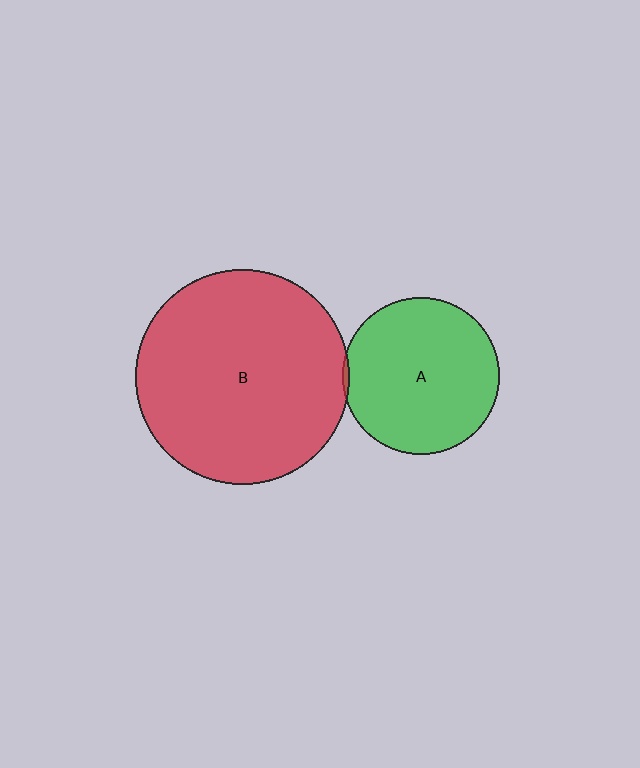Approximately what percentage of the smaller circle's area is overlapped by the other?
Approximately 5%.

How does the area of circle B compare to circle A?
Approximately 1.9 times.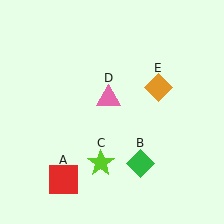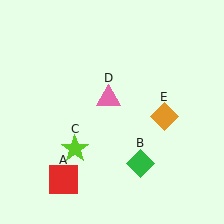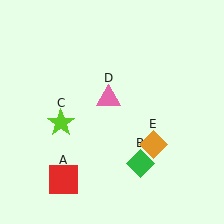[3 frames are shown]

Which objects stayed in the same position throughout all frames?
Red square (object A) and green diamond (object B) and pink triangle (object D) remained stationary.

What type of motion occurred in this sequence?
The lime star (object C), orange diamond (object E) rotated clockwise around the center of the scene.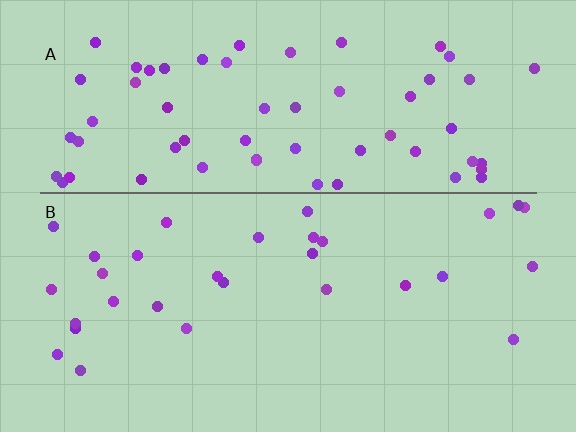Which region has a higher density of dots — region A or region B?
A (the top).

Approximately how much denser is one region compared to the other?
Approximately 2.2× — region A over region B.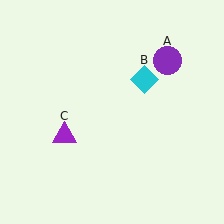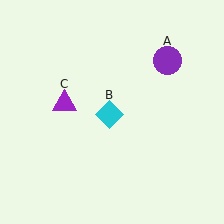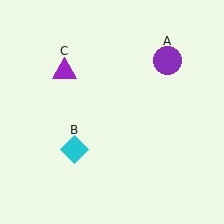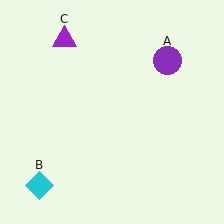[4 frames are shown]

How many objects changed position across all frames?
2 objects changed position: cyan diamond (object B), purple triangle (object C).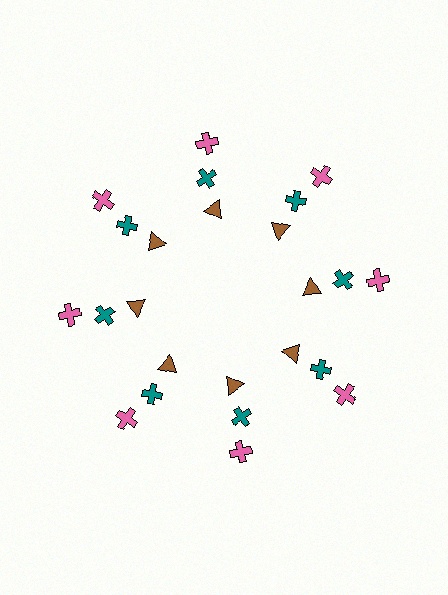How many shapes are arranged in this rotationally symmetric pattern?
There are 24 shapes, arranged in 8 groups of 3.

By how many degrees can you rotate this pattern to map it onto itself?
The pattern maps onto itself every 45 degrees of rotation.